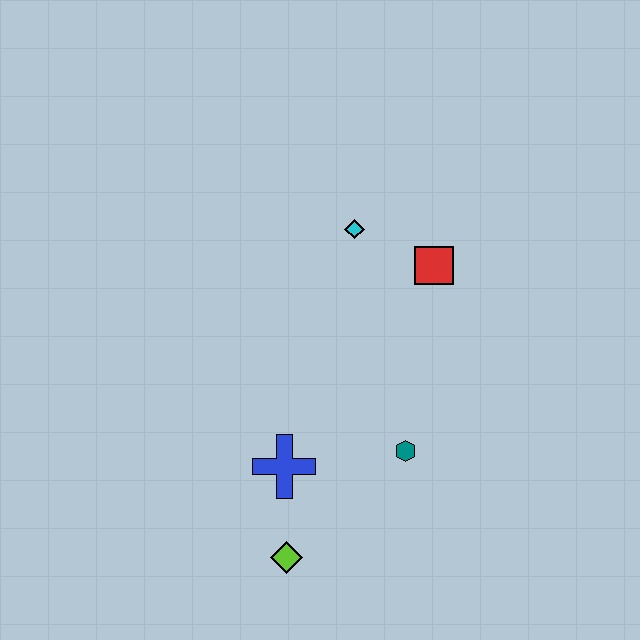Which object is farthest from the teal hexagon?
The cyan diamond is farthest from the teal hexagon.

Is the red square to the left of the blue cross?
No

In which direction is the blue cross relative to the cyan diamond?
The blue cross is below the cyan diamond.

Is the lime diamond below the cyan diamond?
Yes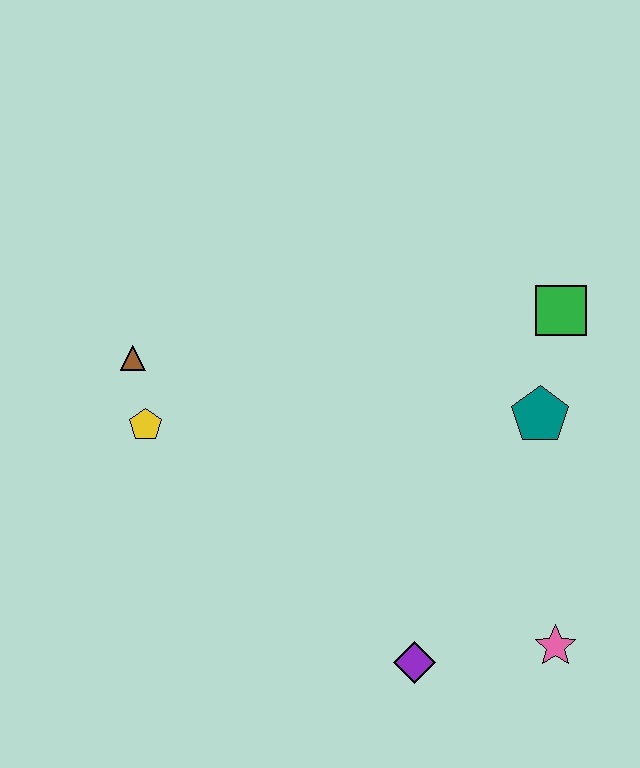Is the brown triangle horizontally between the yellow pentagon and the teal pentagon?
No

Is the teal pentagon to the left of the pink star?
Yes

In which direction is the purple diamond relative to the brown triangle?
The purple diamond is below the brown triangle.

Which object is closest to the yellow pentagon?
The brown triangle is closest to the yellow pentagon.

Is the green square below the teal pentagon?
No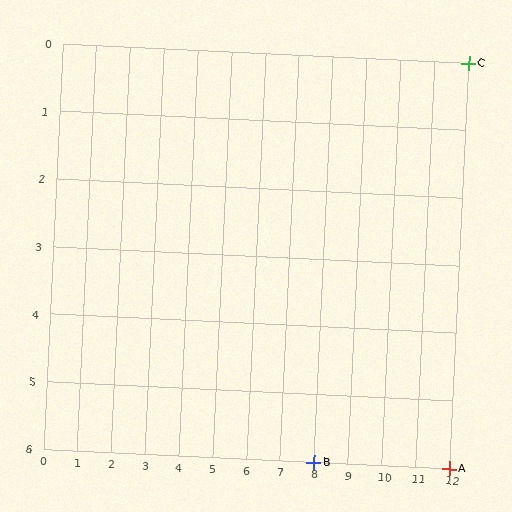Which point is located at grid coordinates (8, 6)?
Point B is at (8, 6).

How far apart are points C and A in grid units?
Points C and A are 6 rows apart.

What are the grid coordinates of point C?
Point C is at grid coordinates (12, 0).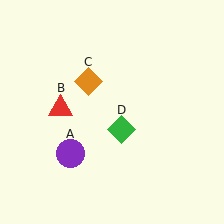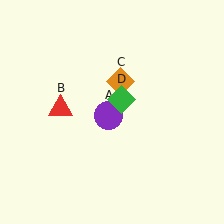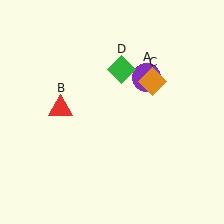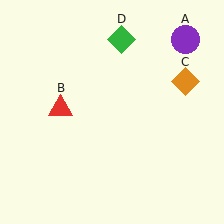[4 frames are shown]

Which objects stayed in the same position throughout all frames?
Red triangle (object B) remained stationary.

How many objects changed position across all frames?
3 objects changed position: purple circle (object A), orange diamond (object C), green diamond (object D).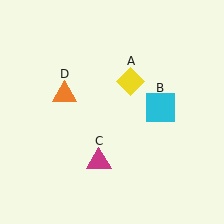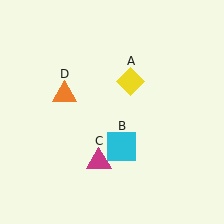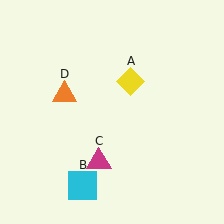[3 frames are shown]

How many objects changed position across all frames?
1 object changed position: cyan square (object B).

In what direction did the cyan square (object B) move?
The cyan square (object B) moved down and to the left.